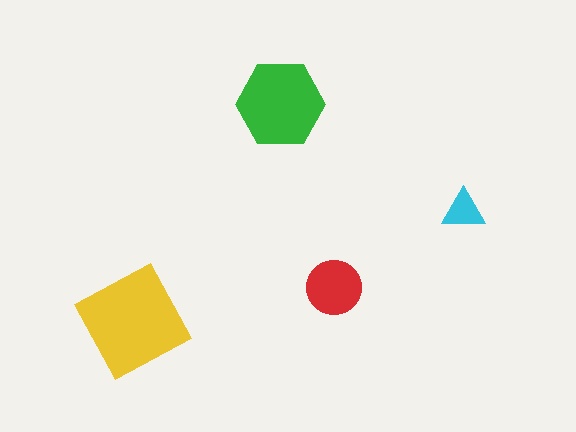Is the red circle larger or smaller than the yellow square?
Smaller.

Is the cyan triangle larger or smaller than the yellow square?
Smaller.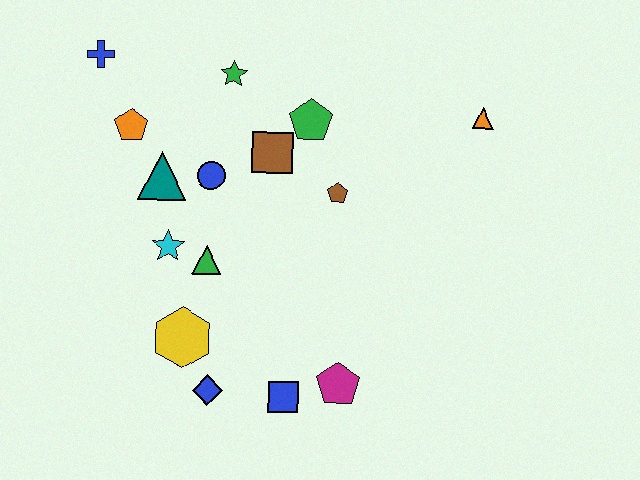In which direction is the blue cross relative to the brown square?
The blue cross is to the left of the brown square.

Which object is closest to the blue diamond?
The yellow hexagon is closest to the blue diamond.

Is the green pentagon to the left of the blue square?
No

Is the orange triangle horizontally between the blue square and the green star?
No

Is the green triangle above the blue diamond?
Yes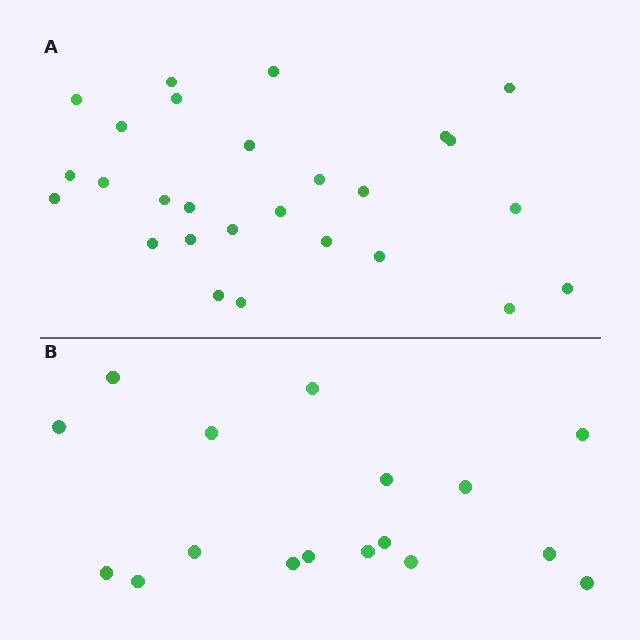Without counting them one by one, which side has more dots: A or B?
Region A (the top region) has more dots.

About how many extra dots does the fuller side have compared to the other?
Region A has roughly 10 or so more dots than region B.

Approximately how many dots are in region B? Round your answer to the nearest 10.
About 20 dots. (The exact count is 17, which rounds to 20.)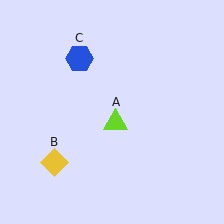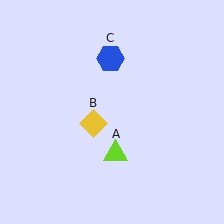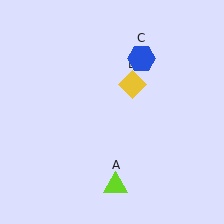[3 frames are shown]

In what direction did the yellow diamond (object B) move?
The yellow diamond (object B) moved up and to the right.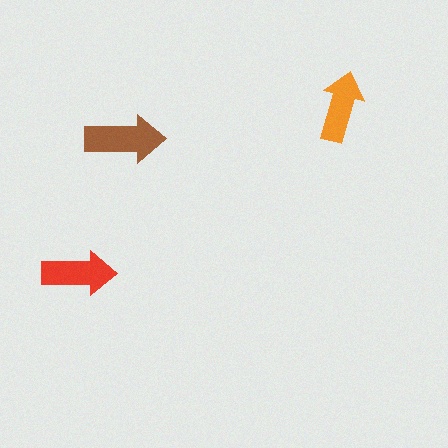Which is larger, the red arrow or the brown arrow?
The brown one.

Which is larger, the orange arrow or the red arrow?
The red one.